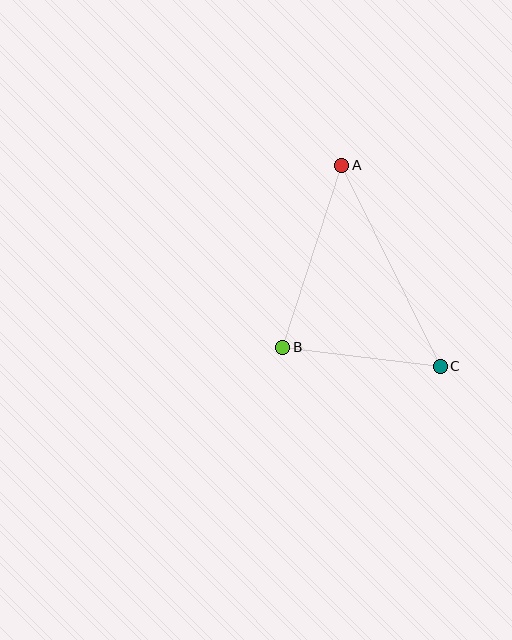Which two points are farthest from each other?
Points A and C are farthest from each other.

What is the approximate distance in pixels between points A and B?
The distance between A and B is approximately 191 pixels.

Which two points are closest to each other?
Points B and C are closest to each other.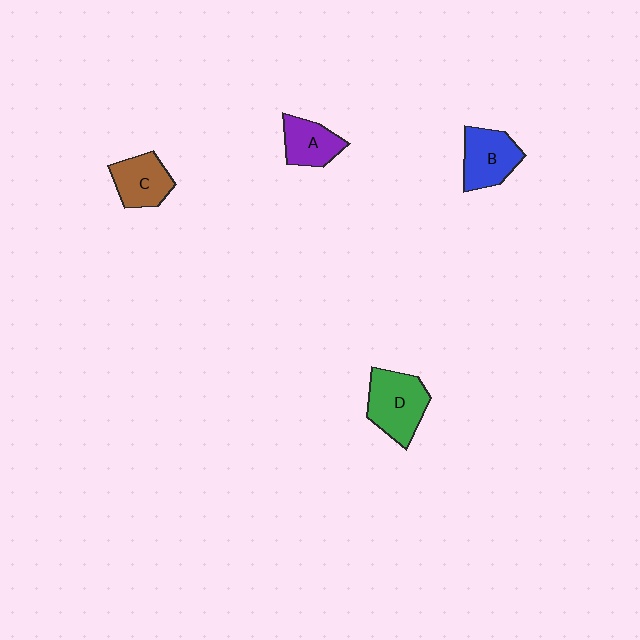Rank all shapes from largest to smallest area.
From largest to smallest: D (green), B (blue), C (brown), A (purple).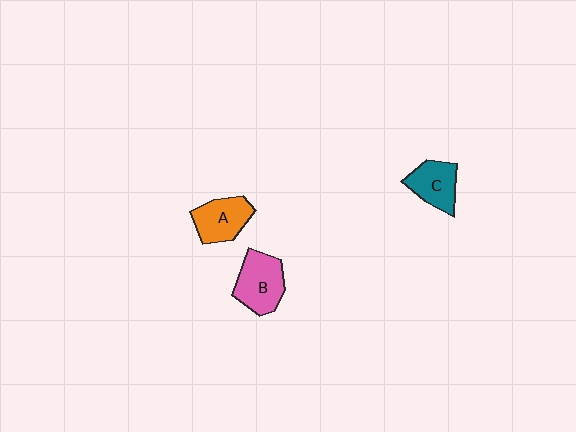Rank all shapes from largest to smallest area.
From largest to smallest: B (pink), A (orange), C (teal).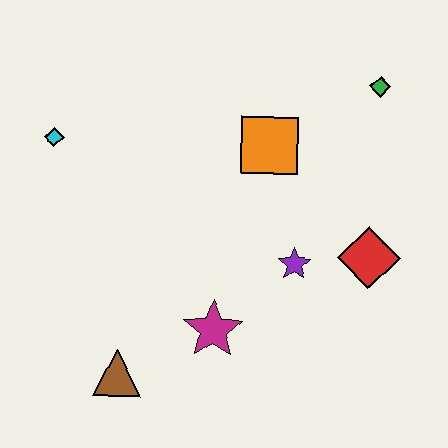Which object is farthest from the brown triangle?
The green diamond is farthest from the brown triangle.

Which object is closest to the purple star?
The red diamond is closest to the purple star.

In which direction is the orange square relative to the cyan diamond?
The orange square is to the right of the cyan diamond.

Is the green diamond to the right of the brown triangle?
Yes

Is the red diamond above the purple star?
Yes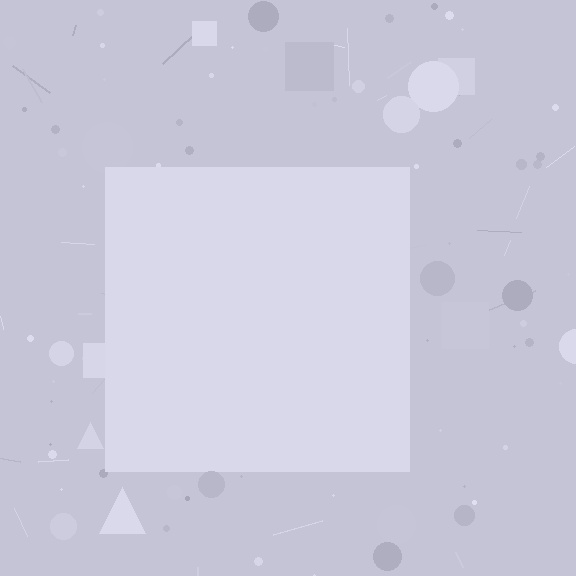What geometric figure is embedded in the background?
A square is embedded in the background.